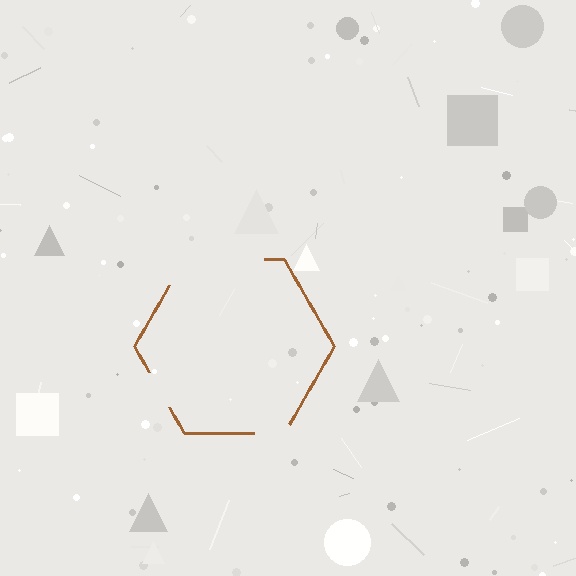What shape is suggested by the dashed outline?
The dashed outline suggests a hexagon.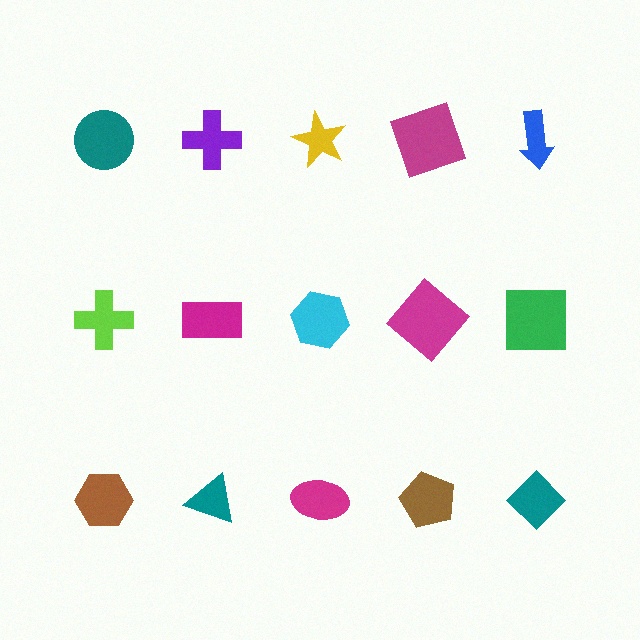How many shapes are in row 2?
5 shapes.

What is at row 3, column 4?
A brown pentagon.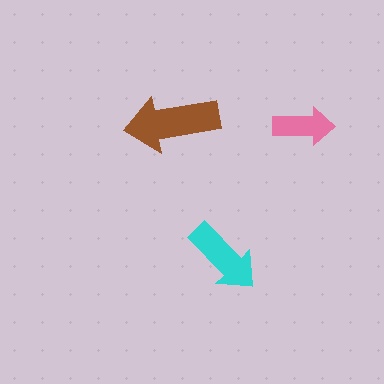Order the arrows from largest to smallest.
the brown one, the cyan one, the pink one.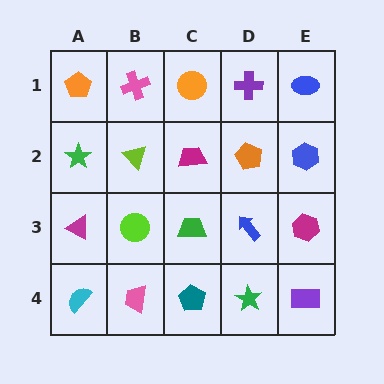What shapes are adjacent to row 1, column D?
An orange pentagon (row 2, column D), an orange circle (row 1, column C), a blue ellipse (row 1, column E).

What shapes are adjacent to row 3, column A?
A green star (row 2, column A), a cyan semicircle (row 4, column A), a lime circle (row 3, column B).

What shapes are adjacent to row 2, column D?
A purple cross (row 1, column D), a blue arrow (row 3, column D), a magenta trapezoid (row 2, column C), a blue hexagon (row 2, column E).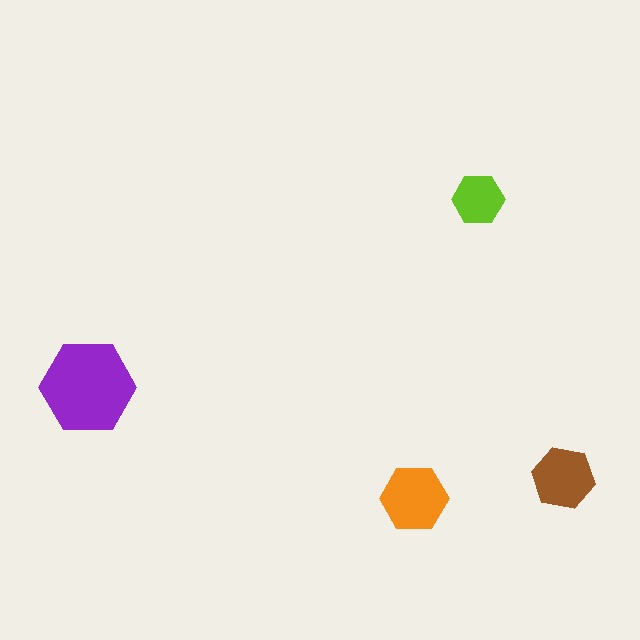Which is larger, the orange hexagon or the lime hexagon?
The orange one.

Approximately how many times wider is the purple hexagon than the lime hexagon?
About 2 times wider.